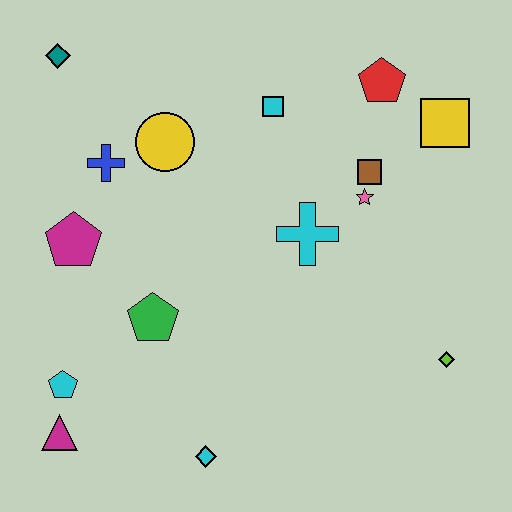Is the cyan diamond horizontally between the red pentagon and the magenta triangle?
Yes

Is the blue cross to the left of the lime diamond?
Yes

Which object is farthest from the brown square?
The magenta triangle is farthest from the brown square.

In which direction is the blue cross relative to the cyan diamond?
The blue cross is above the cyan diamond.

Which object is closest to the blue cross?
The yellow circle is closest to the blue cross.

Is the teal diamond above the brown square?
Yes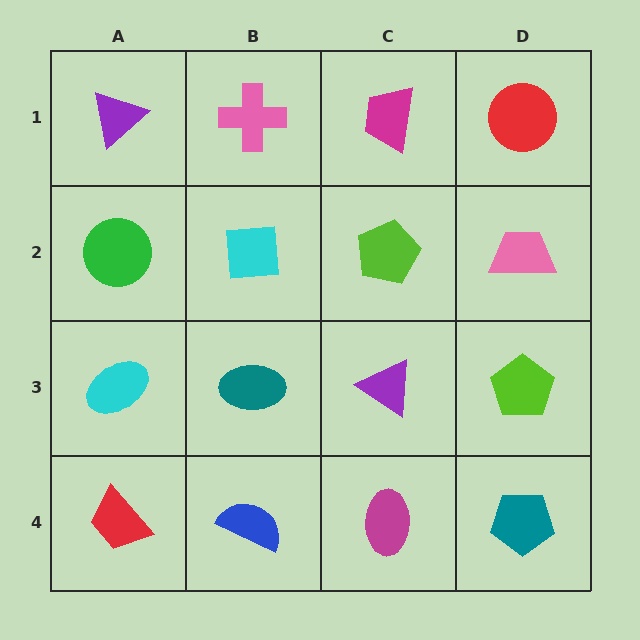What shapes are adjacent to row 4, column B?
A teal ellipse (row 3, column B), a red trapezoid (row 4, column A), a magenta ellipse (row 4, column C).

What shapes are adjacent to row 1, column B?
A cyan square (row 2, column B), a purple triangle (row 1, column A), a magenta trapezoid (row 1, column C).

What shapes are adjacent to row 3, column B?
A cyan square (row 2, column B), a blue semicircle (row 4, column B), a cyan ellipse (row 3, column A), a purple triangle (row 3, column C).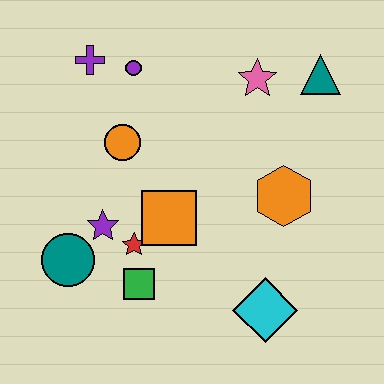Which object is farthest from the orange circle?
The cyan diamond is farthest from the orange circle.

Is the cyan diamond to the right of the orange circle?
Yes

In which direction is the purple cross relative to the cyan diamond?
The purple cross is above the cyan diamond.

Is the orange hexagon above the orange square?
Yes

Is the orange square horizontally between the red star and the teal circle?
No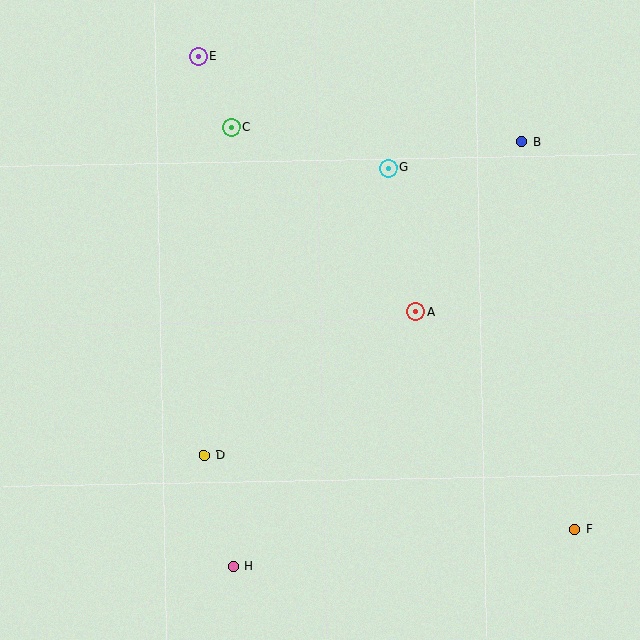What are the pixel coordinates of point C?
Point C is at (231, 127).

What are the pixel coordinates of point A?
Point A is at (416, 312).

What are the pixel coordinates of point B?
Point B is at (522, 142).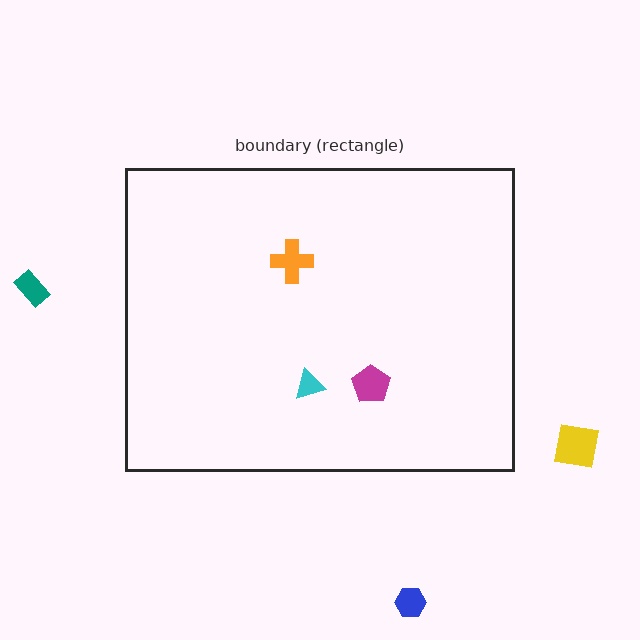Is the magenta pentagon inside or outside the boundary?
Inside.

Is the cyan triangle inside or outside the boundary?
Inside.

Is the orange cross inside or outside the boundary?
Inside.